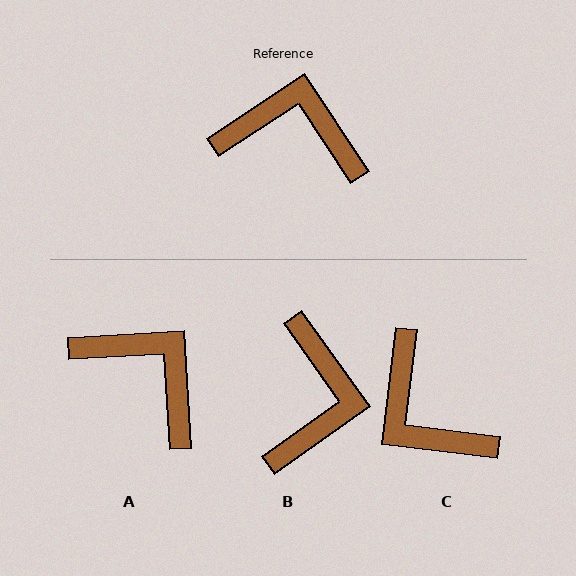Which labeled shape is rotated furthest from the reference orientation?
C, about 140 degrees away.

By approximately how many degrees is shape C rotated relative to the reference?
Approximately 140 degrees counter-clockwise.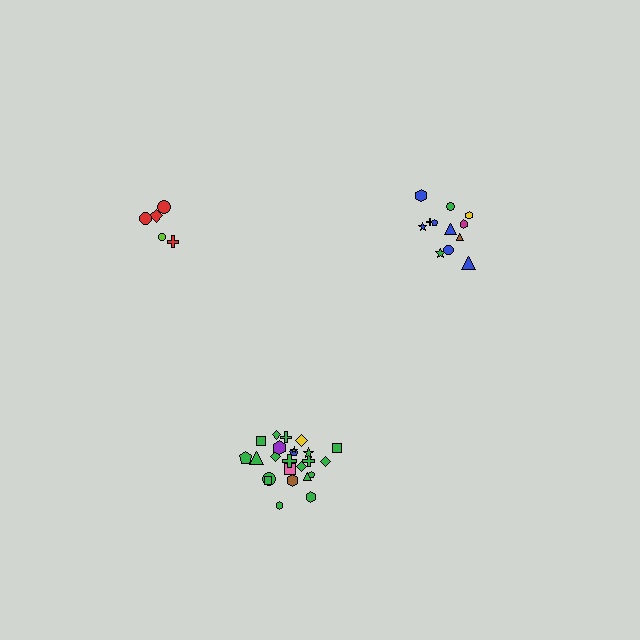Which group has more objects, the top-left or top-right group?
The top-right group.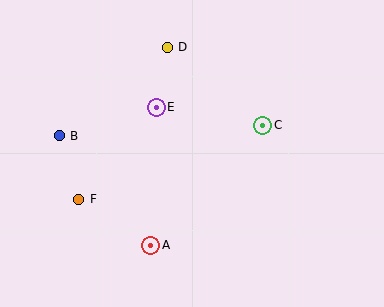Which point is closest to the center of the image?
Point E at (156, 107) is closest to the center.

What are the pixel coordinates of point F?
Point F is at (79, 199).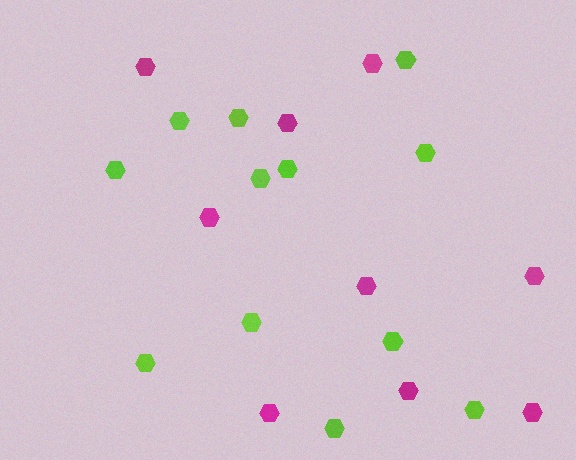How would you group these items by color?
There are 2 groups: one group of lime hexagons (12) and one group of magenta hexagons (9).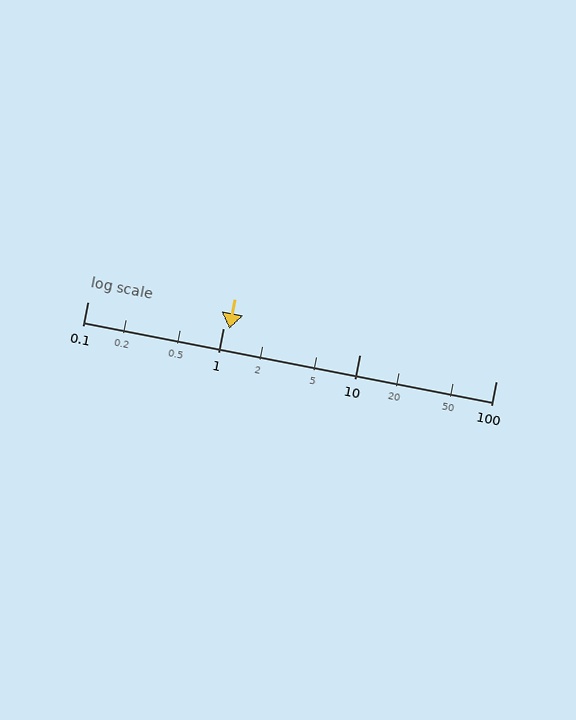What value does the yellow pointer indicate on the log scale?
The pointer indicates approximately 1.1.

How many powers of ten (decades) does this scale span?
The scale spans 3 decades, from 0.1 to 100.